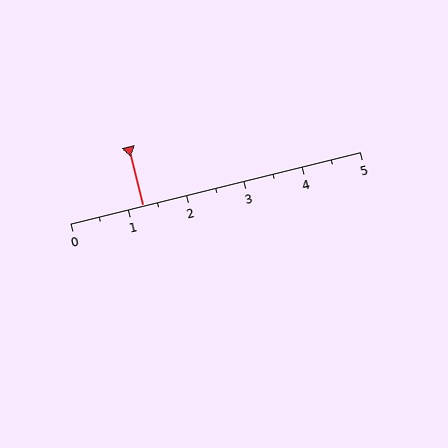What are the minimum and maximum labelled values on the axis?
The axis runs from 0 to 5.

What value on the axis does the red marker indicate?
The marker indicates approximately 1.2.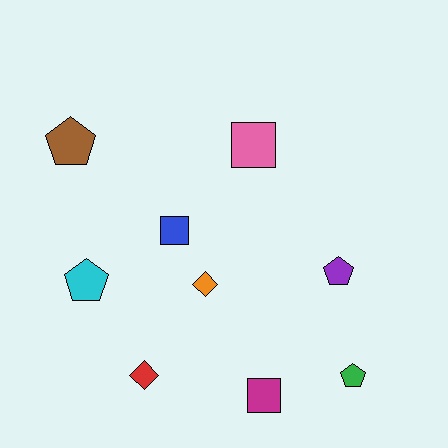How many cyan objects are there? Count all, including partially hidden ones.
There is 1 cyan object.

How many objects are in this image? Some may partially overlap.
There are 9 objects.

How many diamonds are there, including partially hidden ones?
There are 2 diamonds.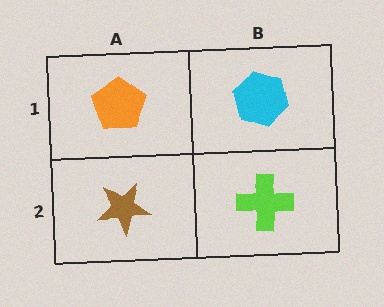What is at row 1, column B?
A cyan hexagon.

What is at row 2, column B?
A lime cross.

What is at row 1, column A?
An orange pentagon.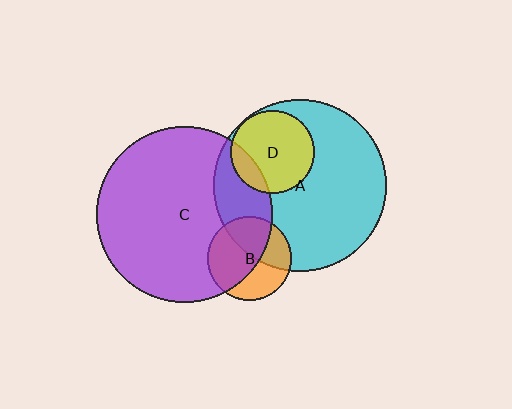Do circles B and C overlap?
Yes.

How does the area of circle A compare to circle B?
Approximately 4.2 times.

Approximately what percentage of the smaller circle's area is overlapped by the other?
Approximately 60%.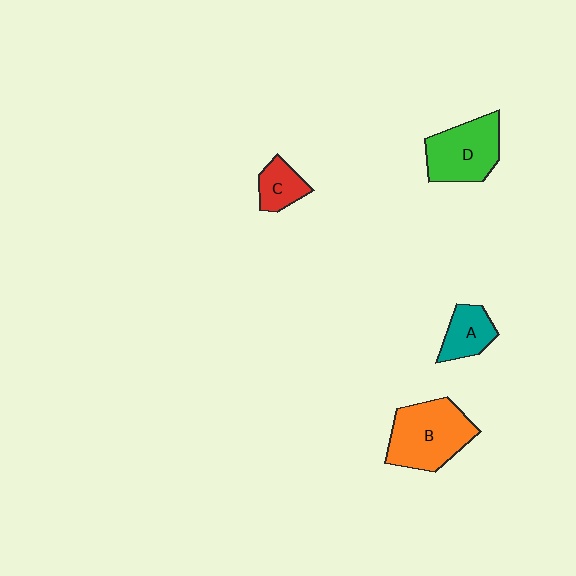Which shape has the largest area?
Shape B (orange).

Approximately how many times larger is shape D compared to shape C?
Approximately 2.1 times.